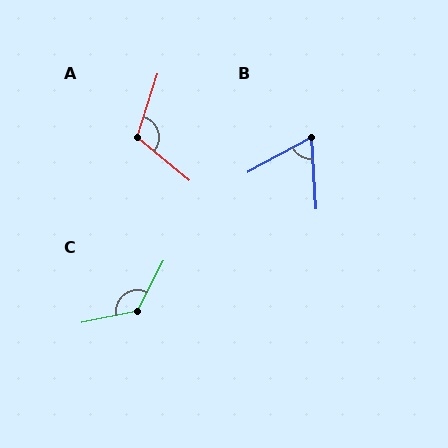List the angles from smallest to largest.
B (65°), A (112°), C (129°).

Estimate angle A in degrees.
Approximately 112 degrees.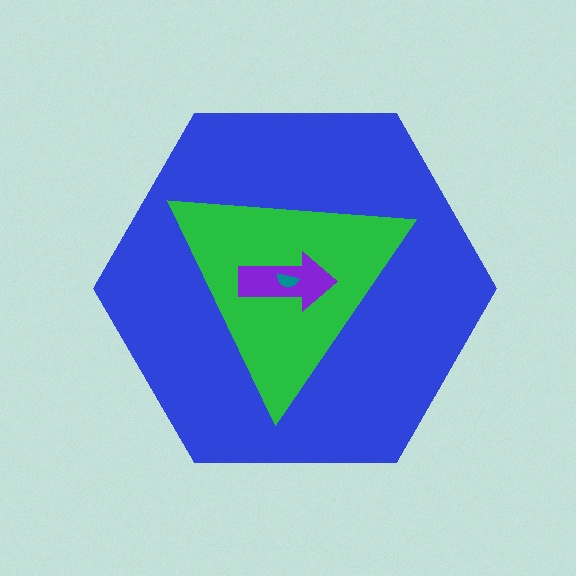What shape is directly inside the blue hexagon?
The green triangle.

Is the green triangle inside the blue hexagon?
Yes.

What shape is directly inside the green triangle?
The purple arrow.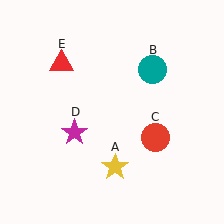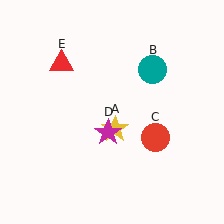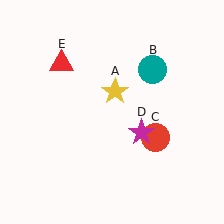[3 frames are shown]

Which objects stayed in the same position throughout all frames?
Teal circle (object B) and red circle (object C) and red triangle (object E) remained stationary.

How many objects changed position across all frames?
2 objects changed position: yellow star (object A), magenta star (object D).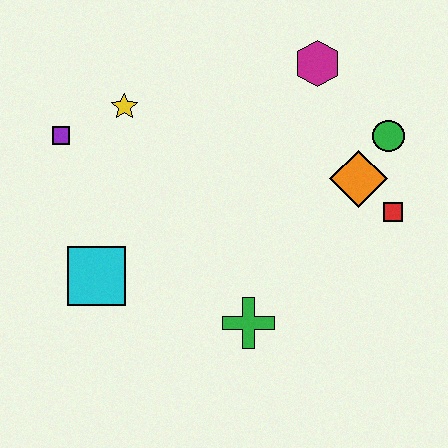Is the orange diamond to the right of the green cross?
Yes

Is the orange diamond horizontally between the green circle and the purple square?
Yes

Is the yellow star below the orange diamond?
No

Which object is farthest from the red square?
The purple square is farthest from the red square.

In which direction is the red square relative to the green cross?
The red square is to the right of the green cross.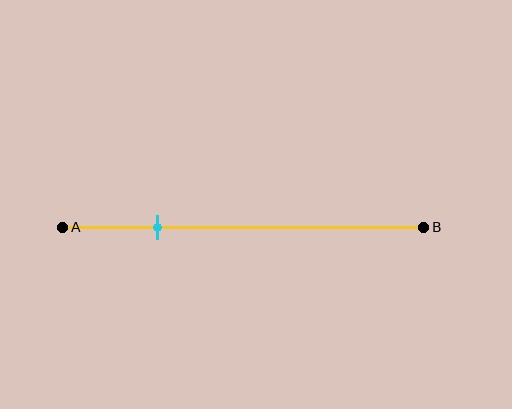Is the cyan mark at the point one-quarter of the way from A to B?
Yes, the mark is approximately at the one-quarter point.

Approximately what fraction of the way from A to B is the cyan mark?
The cyan mark is approximately 25% of the way from A to B.